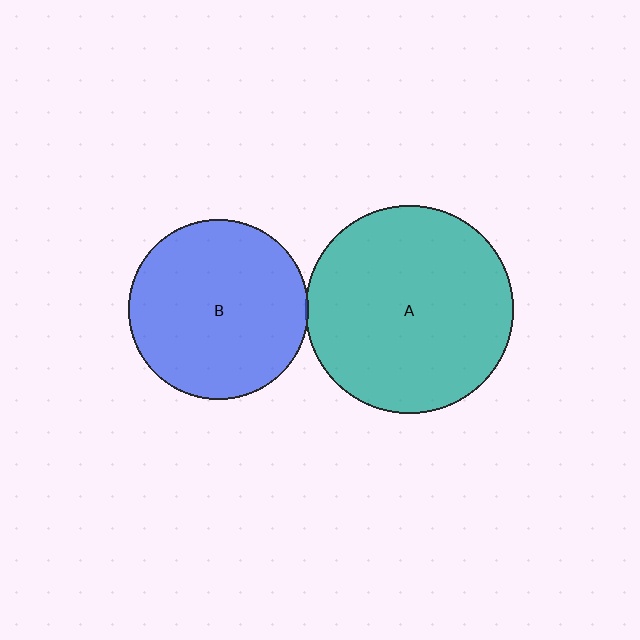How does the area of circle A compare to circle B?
Approximately 1.3 times.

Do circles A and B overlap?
Yes.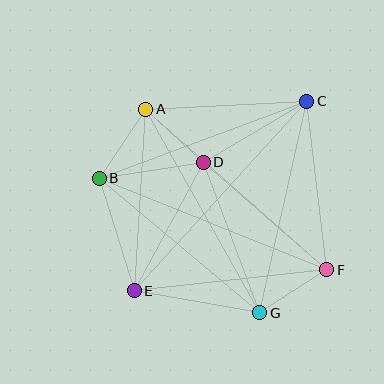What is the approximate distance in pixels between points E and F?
The distance between E and F is approximately 193 pixels.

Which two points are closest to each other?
Points A and D are closest to each other.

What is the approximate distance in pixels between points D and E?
The distance between D and E is approximately 146 pixels.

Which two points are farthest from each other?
Points C and E are farthest from each other.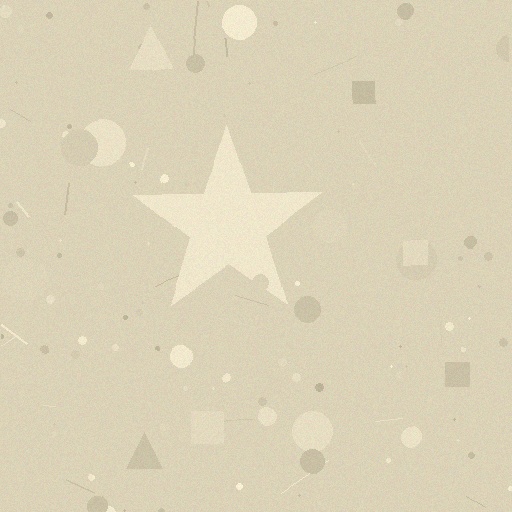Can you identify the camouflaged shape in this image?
The camouflaged shape is a star.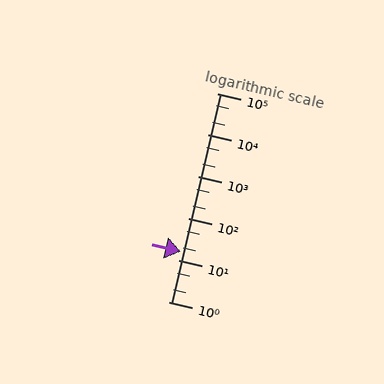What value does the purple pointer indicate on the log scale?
The pointer indicates approximately 16.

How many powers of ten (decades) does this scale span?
The scale spans 5 decades, from 1 to 100000.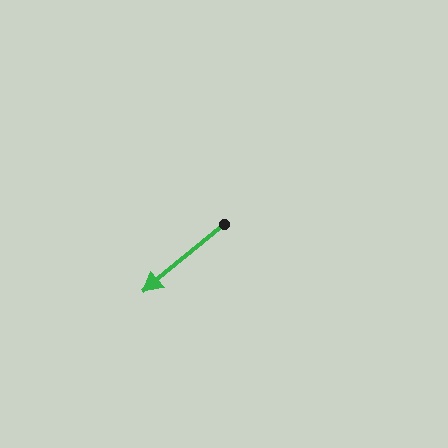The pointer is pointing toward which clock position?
Roughly 8 o'clock.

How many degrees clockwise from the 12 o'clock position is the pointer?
Approximately 230 degrees.